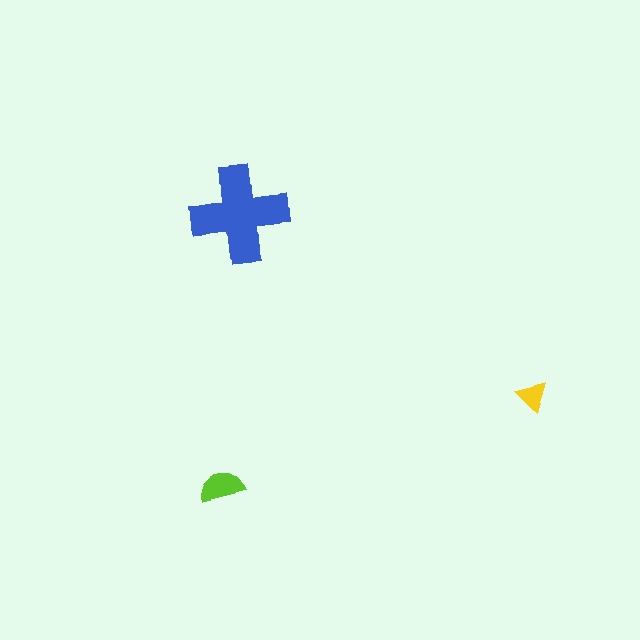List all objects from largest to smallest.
The blue cross, the lime semicircle, the yellow triangle.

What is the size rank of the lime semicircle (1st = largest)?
2nd.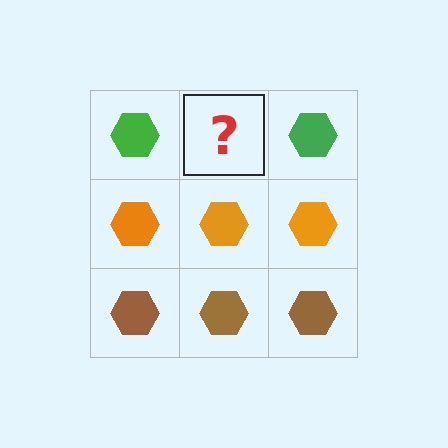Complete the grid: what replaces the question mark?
The question mark should be replaced with a green hexagon.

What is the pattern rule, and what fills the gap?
The rule is that each row has a consistent color. The gap should be filled with a green hexagon.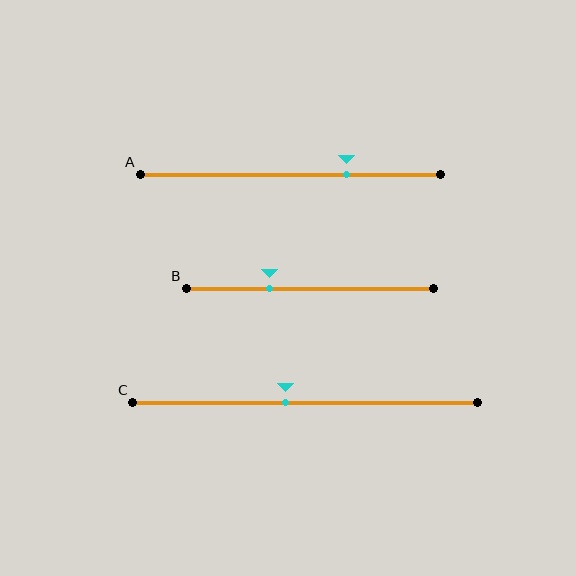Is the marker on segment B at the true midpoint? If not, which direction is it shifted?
No, the marker on segment B is shifted to the left by about 16% of the segment length.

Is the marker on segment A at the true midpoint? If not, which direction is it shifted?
No, the marker on segment A is shifted to the right by about 19% of the segment length.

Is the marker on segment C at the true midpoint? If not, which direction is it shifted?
No, the marker on segment C is shifted to the left by about 6% of the segment length.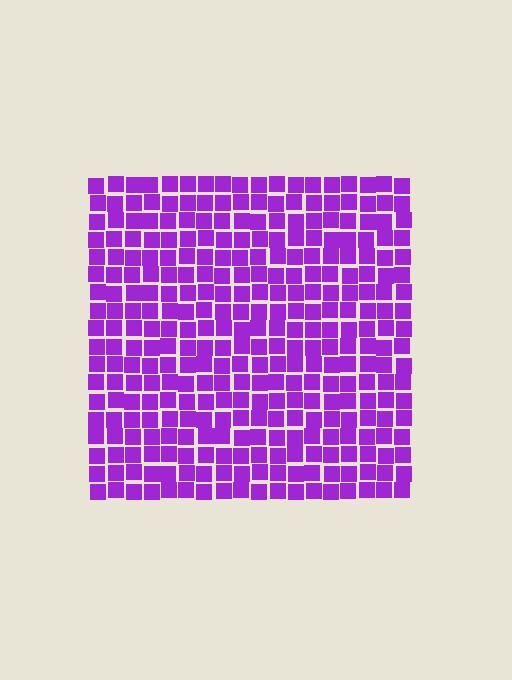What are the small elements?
The small elements are squares.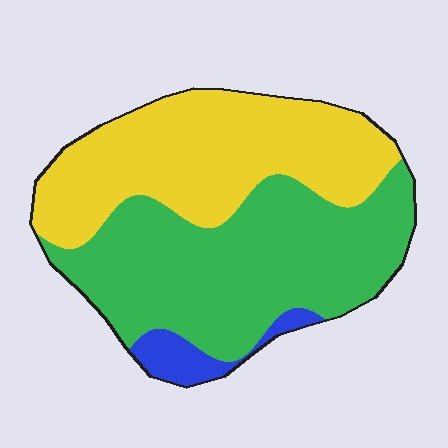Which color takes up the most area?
Green, at roughly 50%.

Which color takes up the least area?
Blue, at roughly 5%.